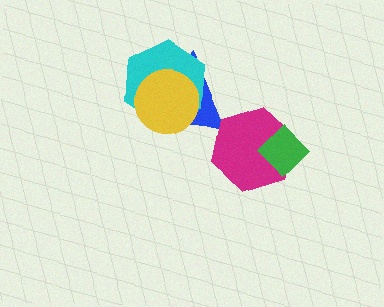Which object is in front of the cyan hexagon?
The yellow circle is in front of the cyan hexagon.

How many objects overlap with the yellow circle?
2 objects overlap with the yellow circle.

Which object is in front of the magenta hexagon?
The green diamond is in front of the magenta hexagon.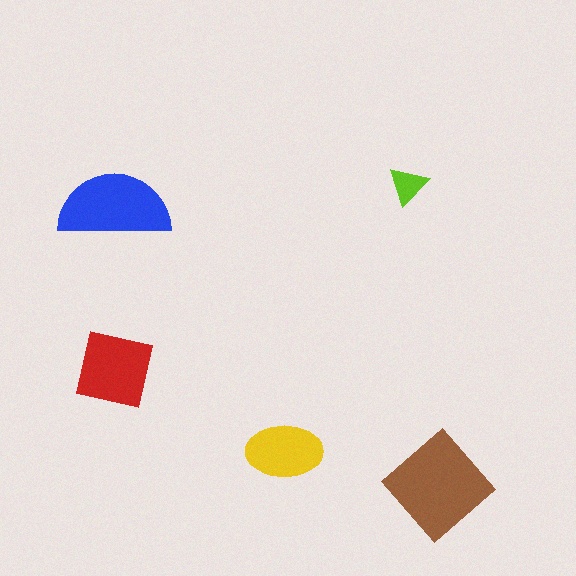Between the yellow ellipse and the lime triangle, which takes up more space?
The yellow ellipse.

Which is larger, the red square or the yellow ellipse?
The red square.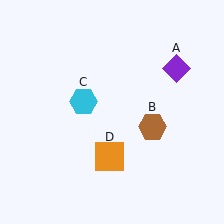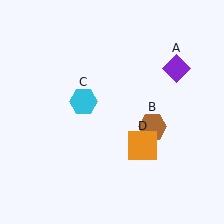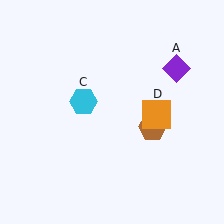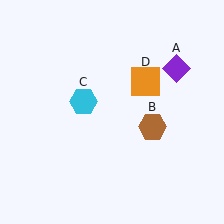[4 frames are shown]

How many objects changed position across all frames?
1 object changed position: orange square (object D).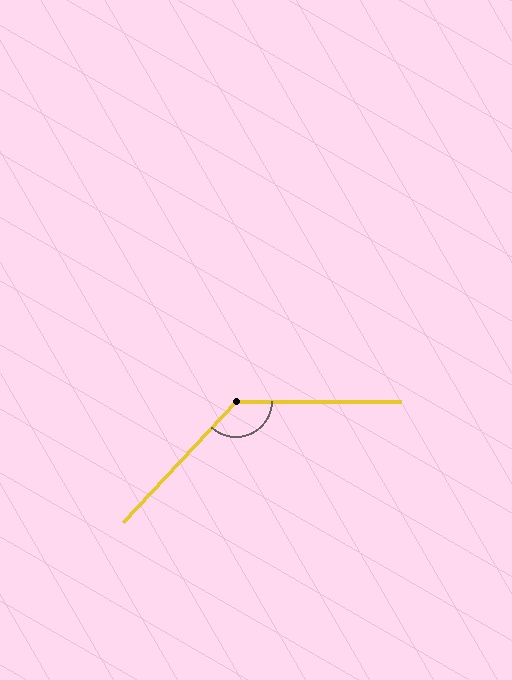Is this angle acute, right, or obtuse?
It is obtuse.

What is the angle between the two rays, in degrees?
Approximately 133 degrees.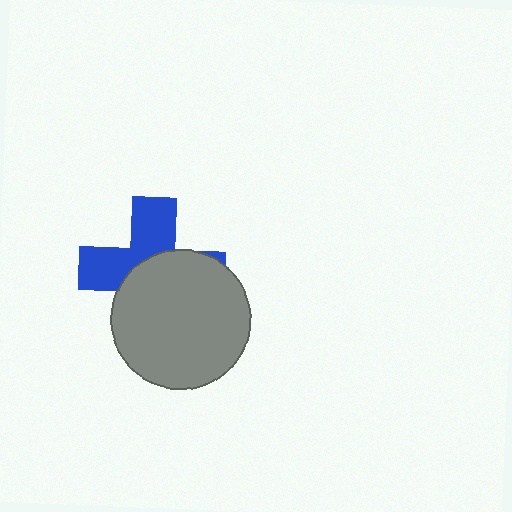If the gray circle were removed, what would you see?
You would see the complete blue cross.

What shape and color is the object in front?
The object in front is a gray circle.